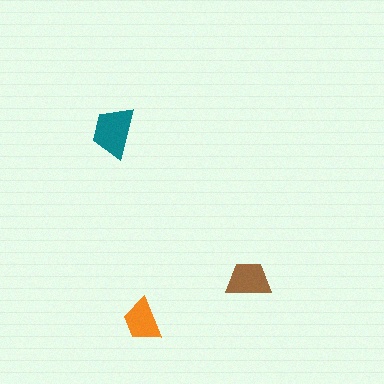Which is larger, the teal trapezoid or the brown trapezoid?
The teal one.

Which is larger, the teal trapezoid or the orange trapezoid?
The teal one.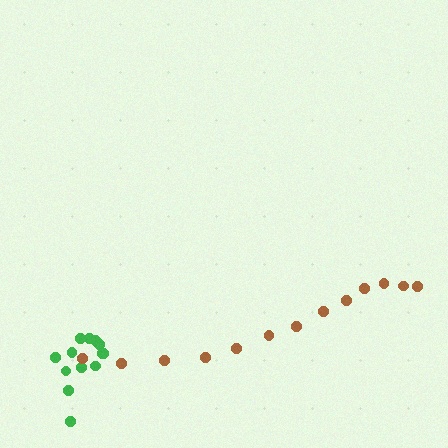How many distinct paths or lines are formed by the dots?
There are 2 distinct paths.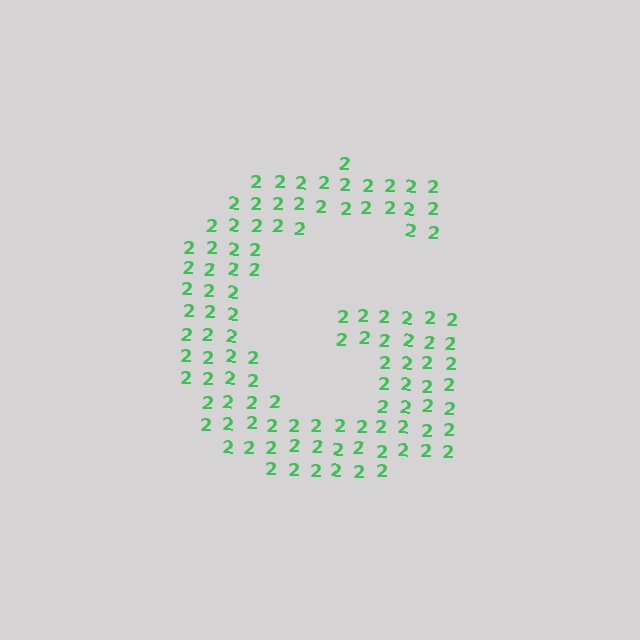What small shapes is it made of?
It is made of small digit 2's.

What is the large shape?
The large shape is the letter G.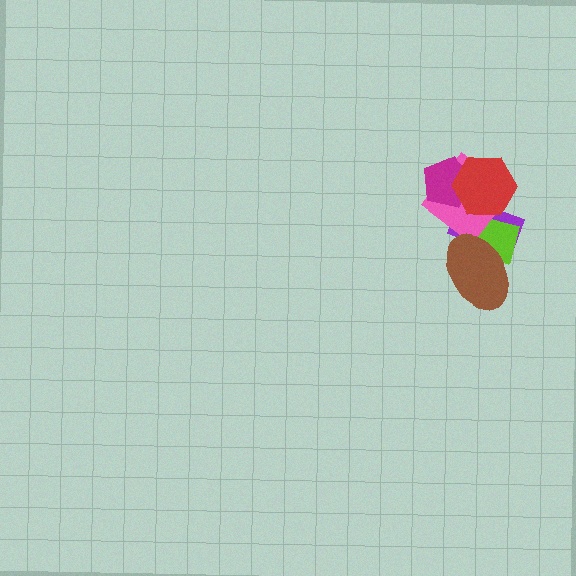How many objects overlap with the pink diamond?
4 objects overlap with the pink diamond.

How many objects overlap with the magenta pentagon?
2 objects overlap with the magenta pentagon.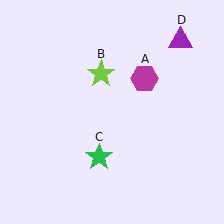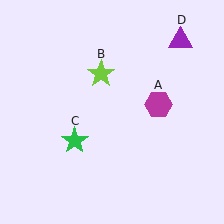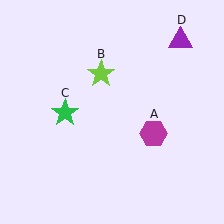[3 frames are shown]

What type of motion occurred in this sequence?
The magenta hexagon (object A), green star (object C) rotated clockwise around the center of the scene.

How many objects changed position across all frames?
2 objects changed position: magenta hexagon (object A), green star (object C).